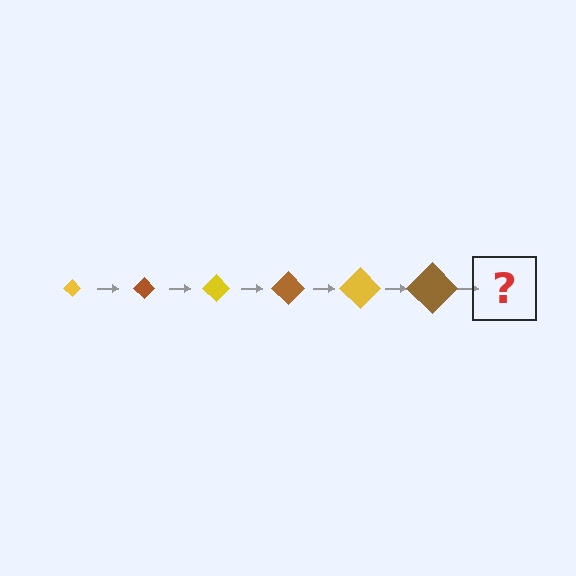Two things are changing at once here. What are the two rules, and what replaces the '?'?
The two rules are that the diamond grows larger each step and the color cycles through yellow and brown. The '?' should be a yellow diamond, larger than the previous one.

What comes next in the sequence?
The next element should be a yellow diamond, larger than the previous one.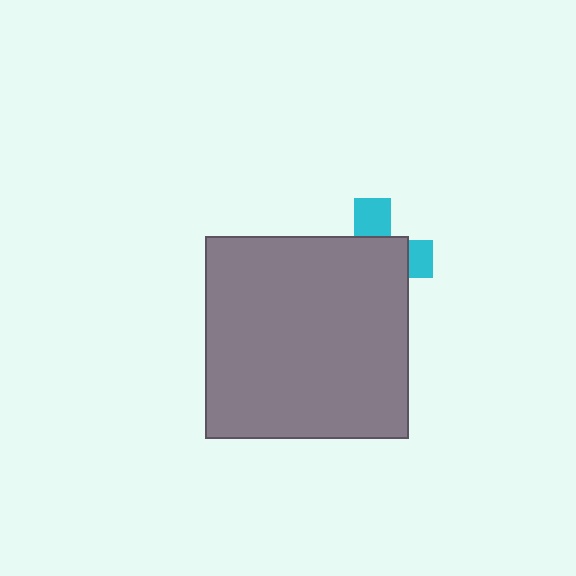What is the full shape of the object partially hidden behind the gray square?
The partially hidden object is a cyan cross.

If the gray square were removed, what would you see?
You would see the complete cyan cross.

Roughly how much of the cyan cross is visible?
A small part of it is visible (roughly 30%).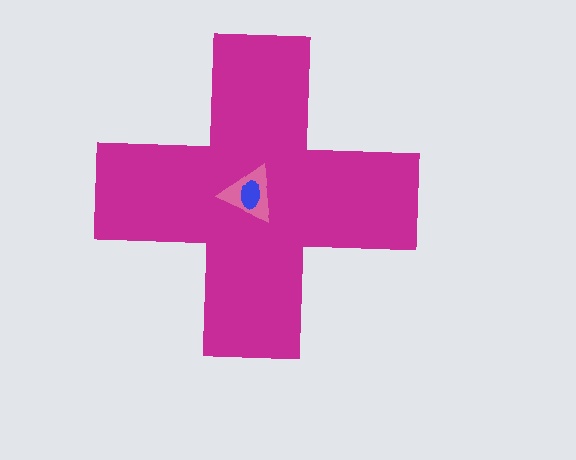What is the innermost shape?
The blue ellipse.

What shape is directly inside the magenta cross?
The pink triangle.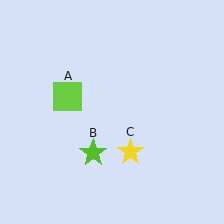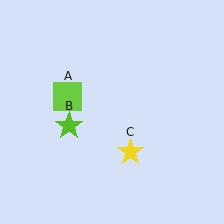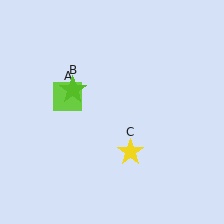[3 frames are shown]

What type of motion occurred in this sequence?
The lime star (object B) rotated clockwise around the center of the scene.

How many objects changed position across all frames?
1 object changed position: lime star (object B).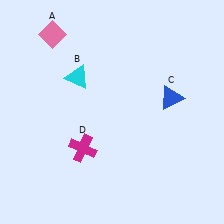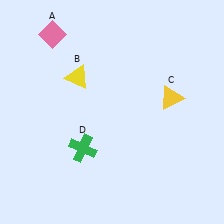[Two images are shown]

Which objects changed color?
B changed from cyan to yellow. C changed from blue to yellow. D changed from magenta to green.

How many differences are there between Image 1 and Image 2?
There are 3 differences between the two images.